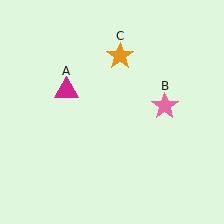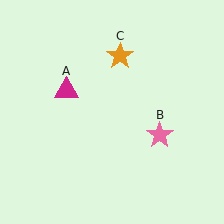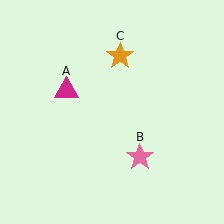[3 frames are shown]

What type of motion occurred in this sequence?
The pink star (object B) rotated clockwise around the center of the scene.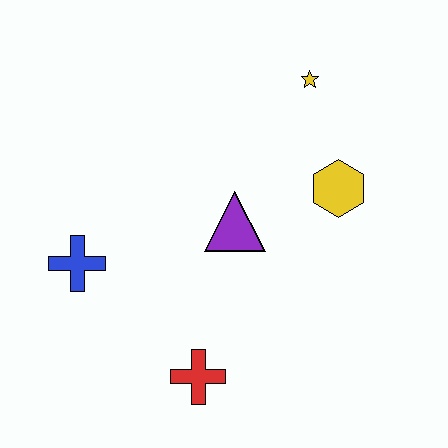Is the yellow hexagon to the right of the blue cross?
Yes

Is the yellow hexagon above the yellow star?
No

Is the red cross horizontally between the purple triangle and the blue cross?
Yes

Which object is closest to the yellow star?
The yellow hexagon is closest to the yellow star.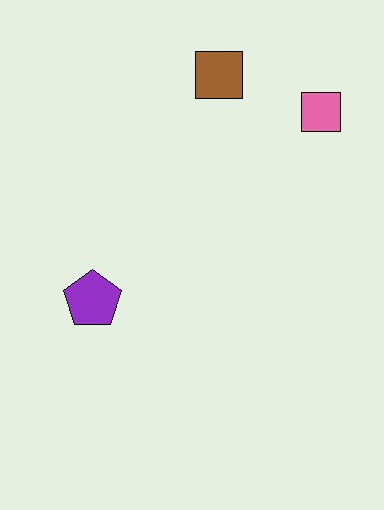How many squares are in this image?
There are 2 squares.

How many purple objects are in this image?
There is 1 purple object.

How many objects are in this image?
There are 3 objects.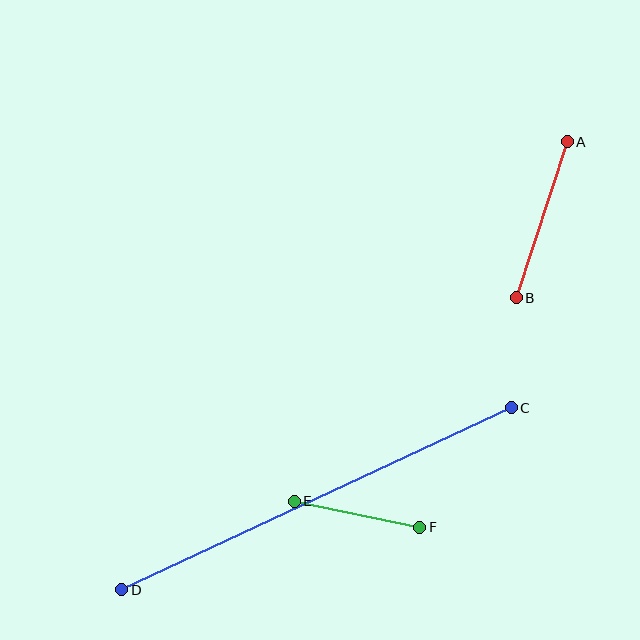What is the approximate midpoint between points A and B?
The midpoint is at approximately (542, 220) pixels.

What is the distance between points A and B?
The distance is approximately 164 pixels.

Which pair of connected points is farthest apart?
Points C and D are farthest apart.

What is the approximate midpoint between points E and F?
The midpoint is at approximately (357, 514) pixels.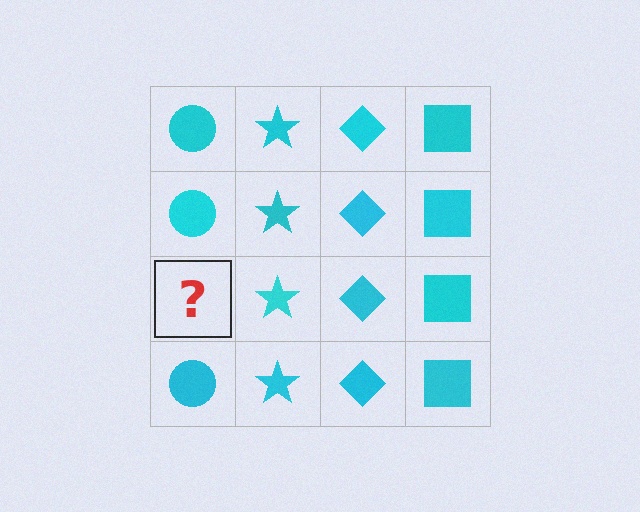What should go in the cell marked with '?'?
The missing cell should contain a cyan circle.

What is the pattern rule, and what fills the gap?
The rule is that each column has a consistent shape. The gap should be filled with a cyan circle.